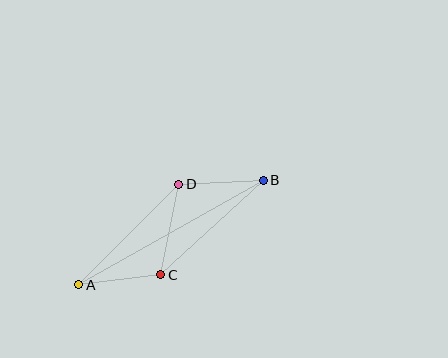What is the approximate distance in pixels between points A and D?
The distance between A and D is approximately 142 pixels.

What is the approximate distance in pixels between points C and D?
The distance between C and D is approximately 93 pixels.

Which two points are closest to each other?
Points A and C are closest to each other.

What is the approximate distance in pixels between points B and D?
The distance between B and D is approximately 84 pixels.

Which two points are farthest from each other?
Points A and B are farthest from each other.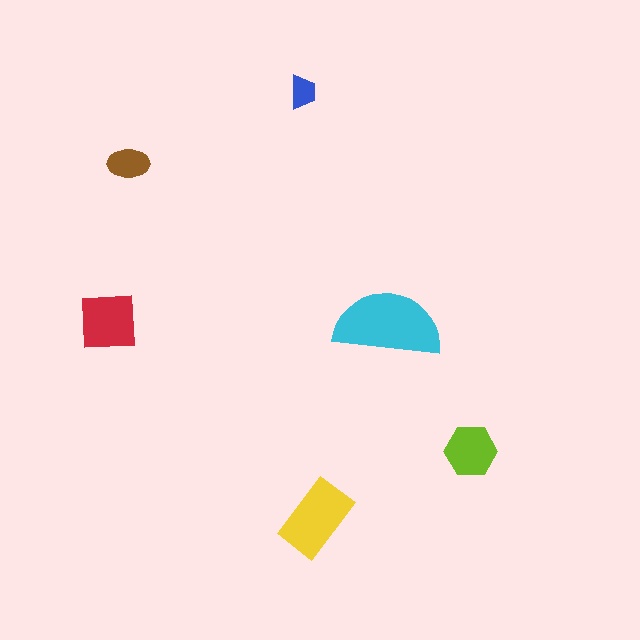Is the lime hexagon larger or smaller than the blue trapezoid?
Larger.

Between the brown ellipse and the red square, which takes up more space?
The red square.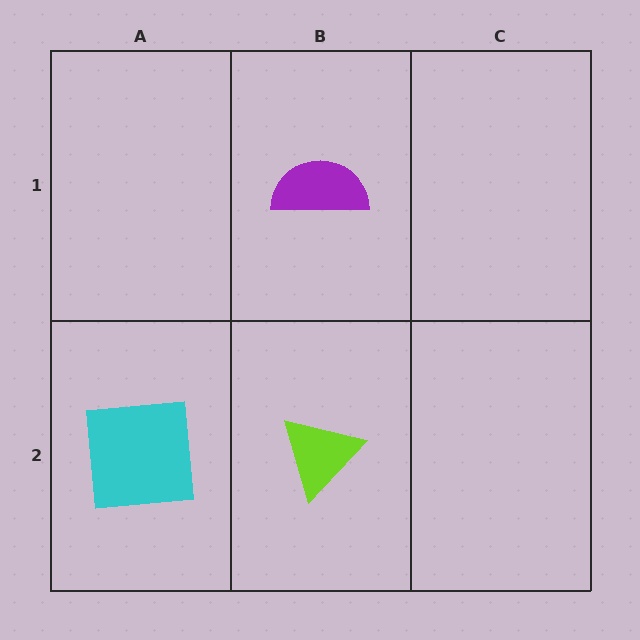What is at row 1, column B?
A purple semicircle.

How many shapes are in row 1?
1 shape.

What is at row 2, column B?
A lime triangle.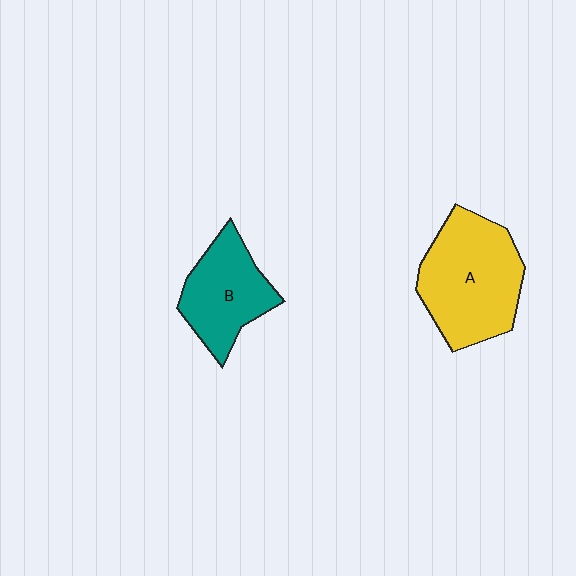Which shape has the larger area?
Shape A (yellow).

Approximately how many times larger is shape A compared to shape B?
Approximately 1.4 times.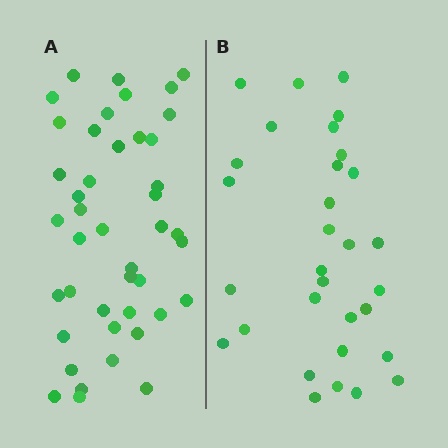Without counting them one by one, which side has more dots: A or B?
Region A (the left region) has more dots.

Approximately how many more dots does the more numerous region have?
Region A has roughly 12 or so more dots than region B.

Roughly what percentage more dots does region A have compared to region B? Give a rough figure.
About 40% more.